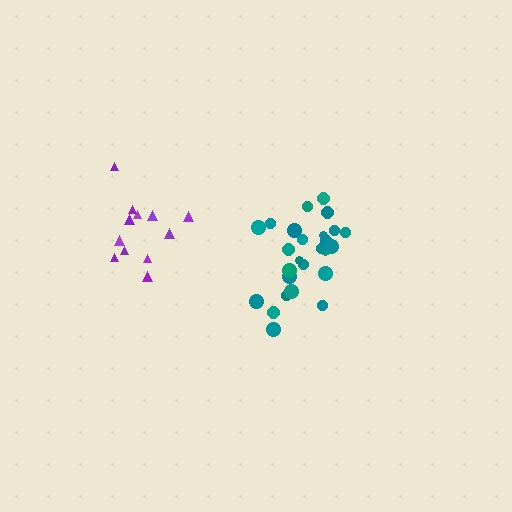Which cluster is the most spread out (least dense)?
Purple.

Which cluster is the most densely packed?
Teal.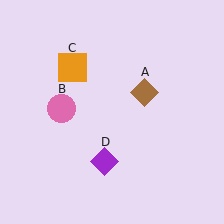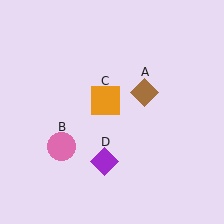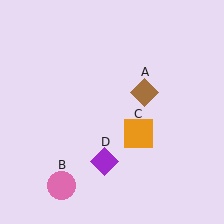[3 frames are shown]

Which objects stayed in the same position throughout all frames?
Brown diamond (object A) and purple diamond (object D) remained stationary.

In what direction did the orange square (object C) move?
The orange square (object C) moved down and to the right.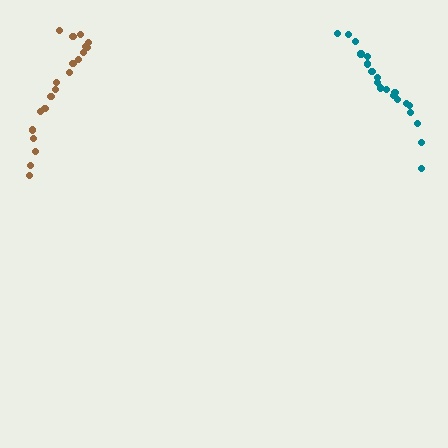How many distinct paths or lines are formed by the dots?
There are 2 distinct paths.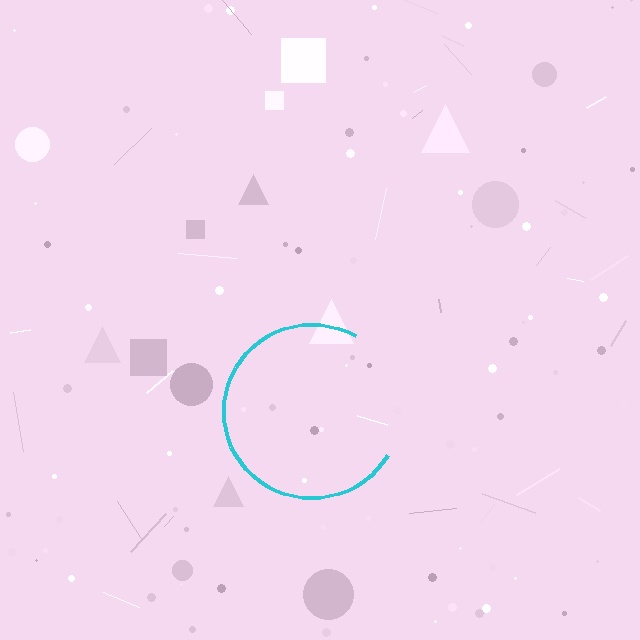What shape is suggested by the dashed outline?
The dashed outline suggests a circle.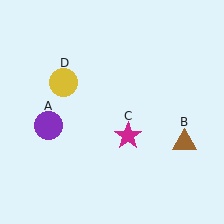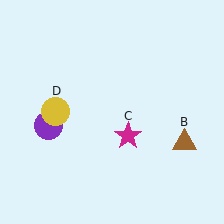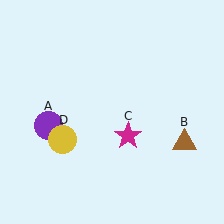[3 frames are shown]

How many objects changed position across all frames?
1 object changed position: yellow circle (object D).